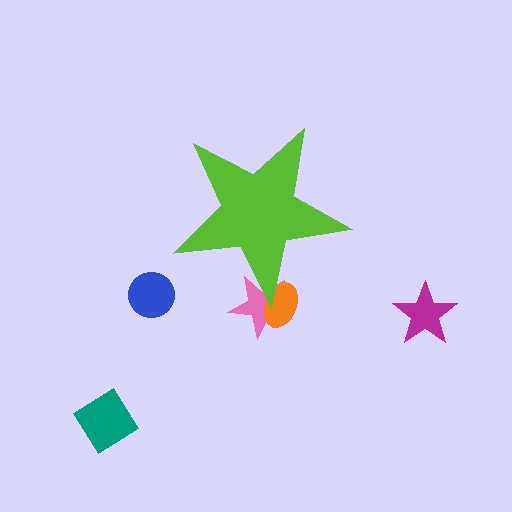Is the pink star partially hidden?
Yes, the pink star is partially hidden behind the lime star.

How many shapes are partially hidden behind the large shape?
2 shapes are partially hidden.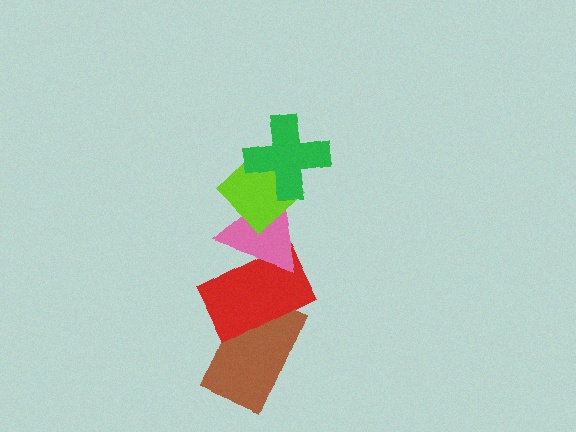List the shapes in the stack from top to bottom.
From top to bottom: the green cross, the lime diamond, the pink triangle, the red rectangle, the brown rectangle.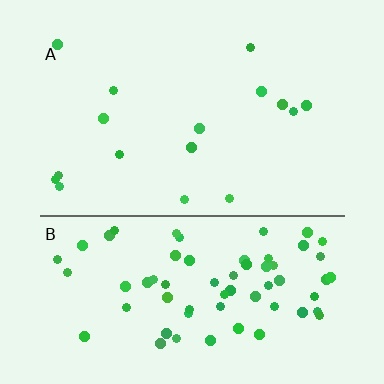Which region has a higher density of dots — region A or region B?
B (the bottom).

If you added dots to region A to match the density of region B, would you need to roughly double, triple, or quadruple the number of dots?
Approximately quadruple.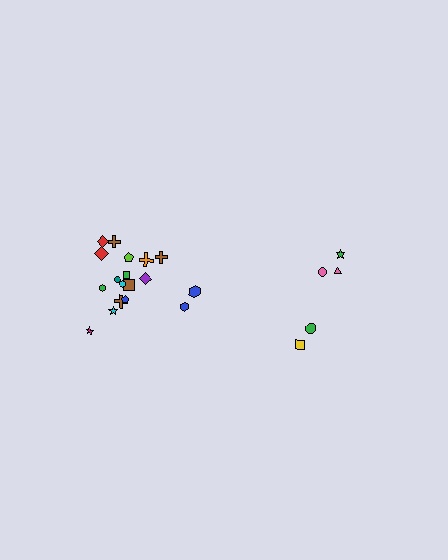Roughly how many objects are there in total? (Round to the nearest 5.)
Roughly 25 objects in total.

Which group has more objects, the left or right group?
The left group.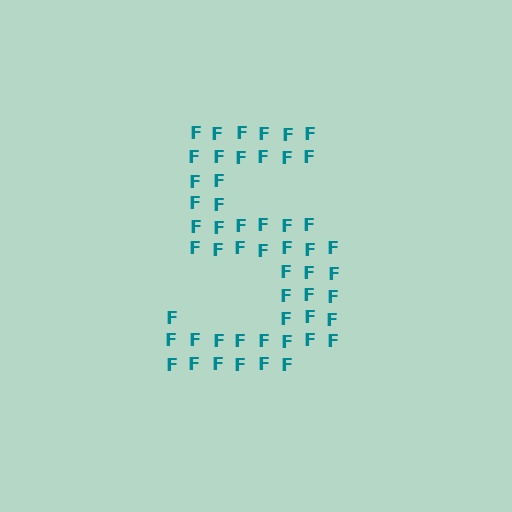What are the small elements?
The small elements are letter F's.